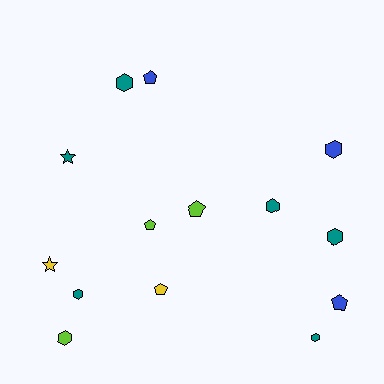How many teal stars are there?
There is 1 teal star.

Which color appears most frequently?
Teal, with 6 objects.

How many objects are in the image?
There are 14 objects.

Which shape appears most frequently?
Hexagon, with 7 objects.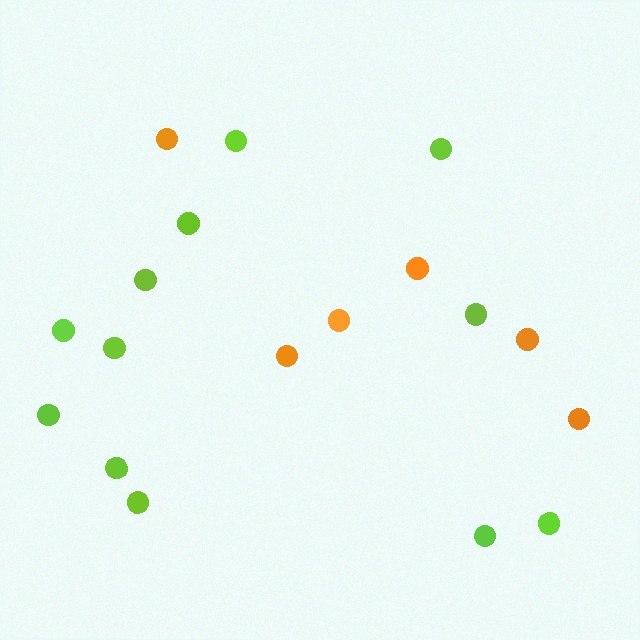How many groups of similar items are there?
There are 2 groups: one group of lime circles (12) and one group of orange circles (6).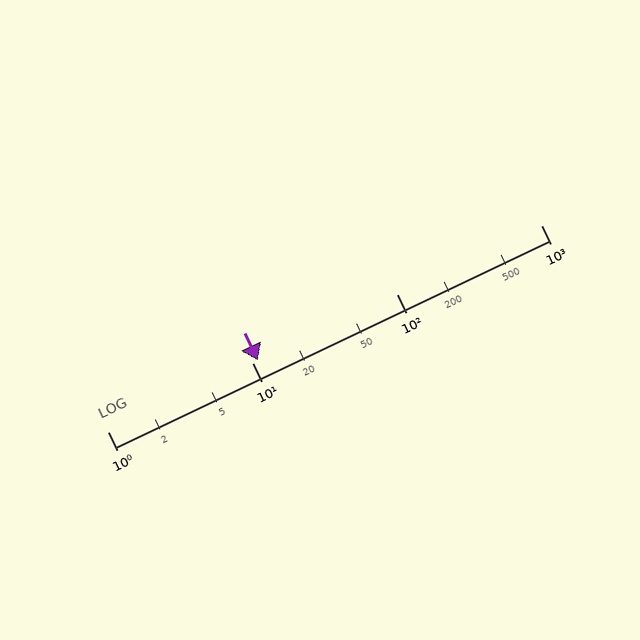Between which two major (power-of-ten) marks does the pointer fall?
The pointer is between 10 and 100.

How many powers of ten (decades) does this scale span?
The scale spans 3 decades, from 1 to 1000.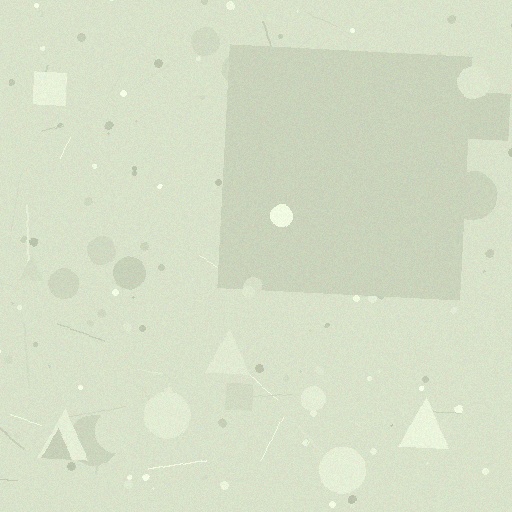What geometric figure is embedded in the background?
A square is embedded in the background.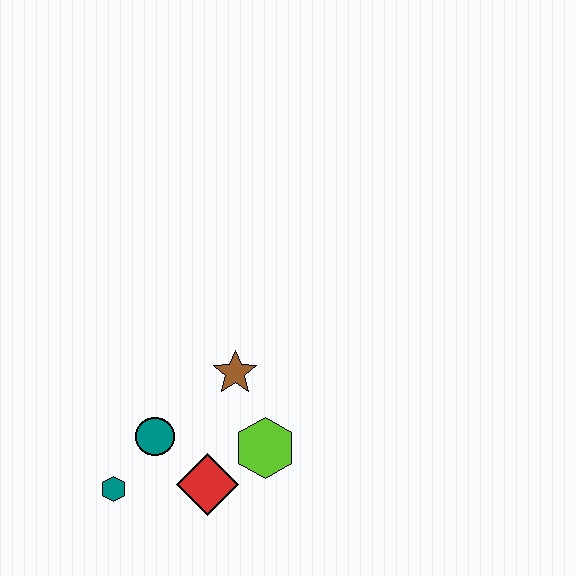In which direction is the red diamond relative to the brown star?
The red diamond is below the brown star.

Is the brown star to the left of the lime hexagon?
Yes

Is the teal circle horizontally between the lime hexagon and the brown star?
No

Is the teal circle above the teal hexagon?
Yes